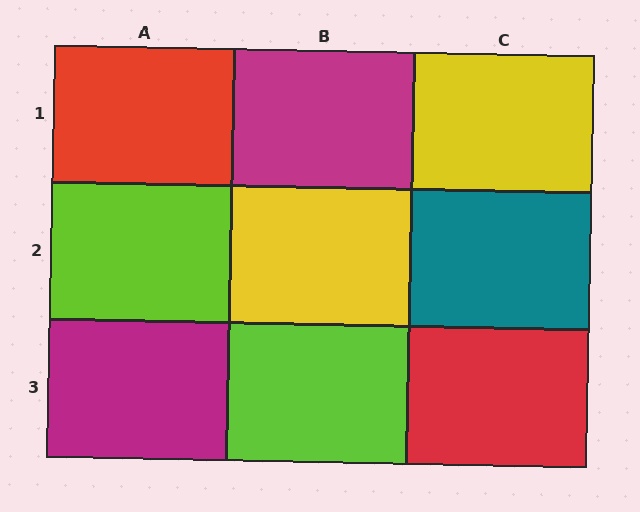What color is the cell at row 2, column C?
Teal.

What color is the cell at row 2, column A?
Lime.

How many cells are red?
2 cells are red.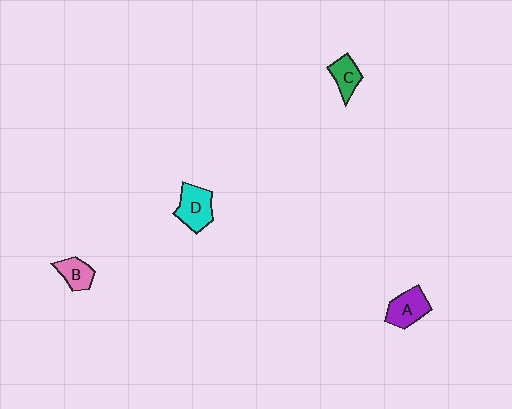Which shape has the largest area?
Shape D (cyan).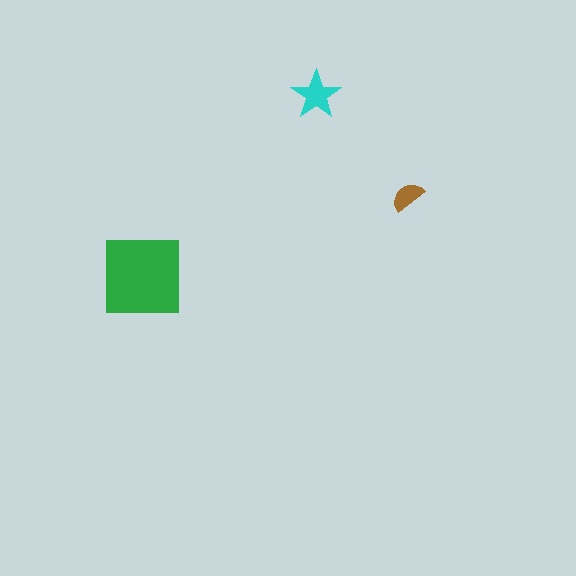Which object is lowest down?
The green square is bottommost.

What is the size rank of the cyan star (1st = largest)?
2nd.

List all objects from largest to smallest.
The green square, the cyan star, the brown semicircle.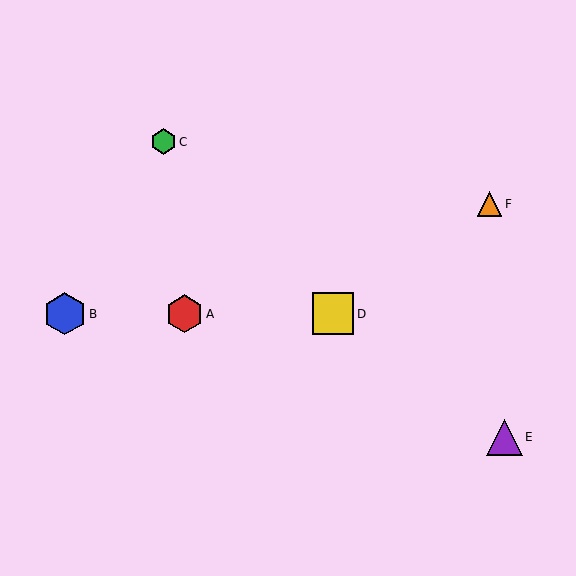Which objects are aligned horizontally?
Objects A, B, D are aligned horizontally.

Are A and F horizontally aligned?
No, A is at y≈314 and F is at y≈204.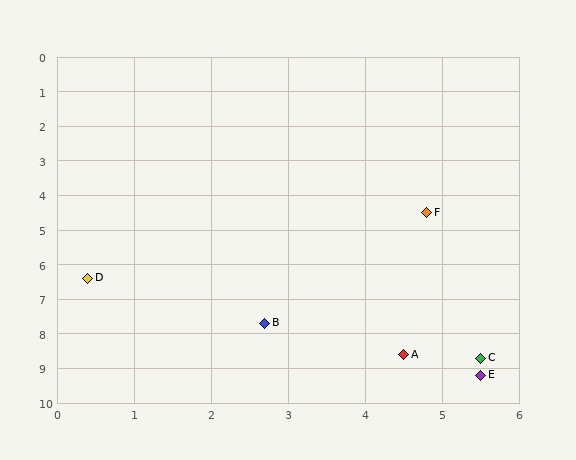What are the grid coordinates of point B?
Point B is at approximately (2.7, 7.7).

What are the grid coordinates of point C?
Point C is at approximately (5.5, 8.7).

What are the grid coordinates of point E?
Point E is at approximately (5.5, 9.2).